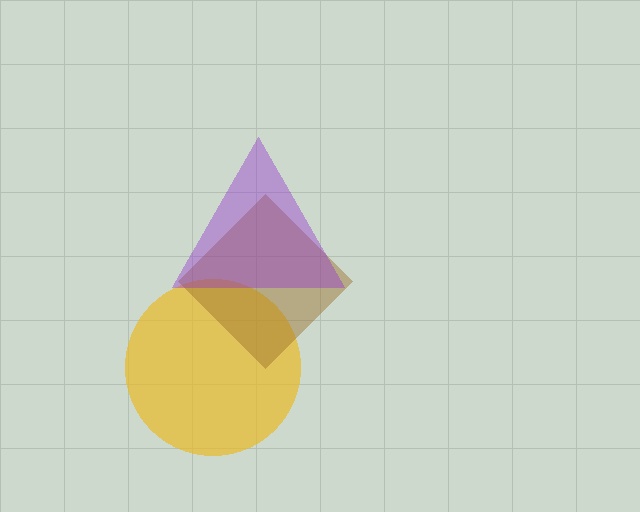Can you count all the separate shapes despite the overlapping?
Yes, there are 3 separate shapes.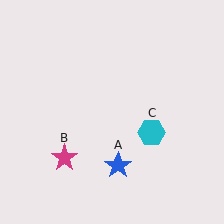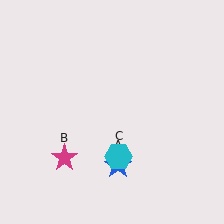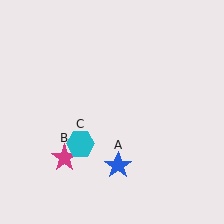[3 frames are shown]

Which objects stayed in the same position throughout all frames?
Blue star (object A) and magenta star (object B) remained stationary.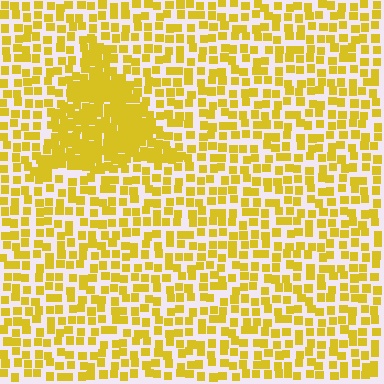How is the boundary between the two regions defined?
The boundary is defined by a change in element density (approximately 2.2x ratio). All elements are the same color, size, and shape.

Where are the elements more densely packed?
The elements are more densely packed inside the triangle boundary.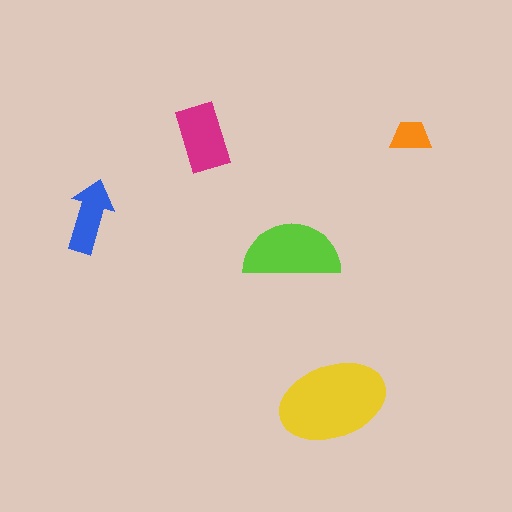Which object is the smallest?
The orange trapezoid.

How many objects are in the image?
There are 5 objects in the image.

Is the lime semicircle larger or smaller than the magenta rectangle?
Larger.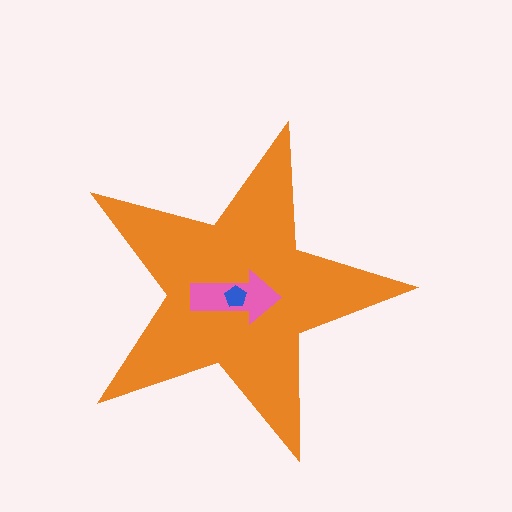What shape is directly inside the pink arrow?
The blue pentagon.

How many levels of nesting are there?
3.